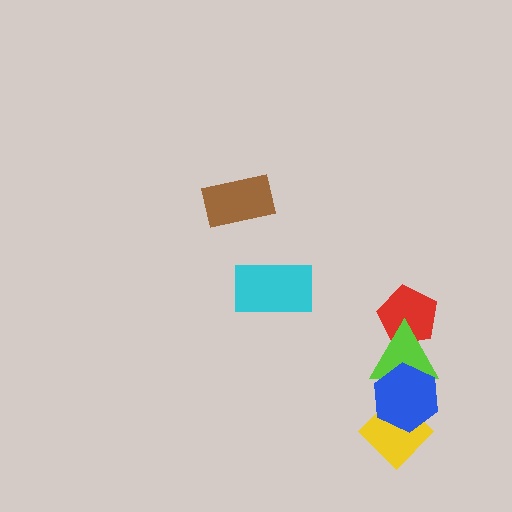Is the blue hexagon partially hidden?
No, no other shape covers it.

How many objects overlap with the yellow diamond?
1 object overlaps with the yellow diamond.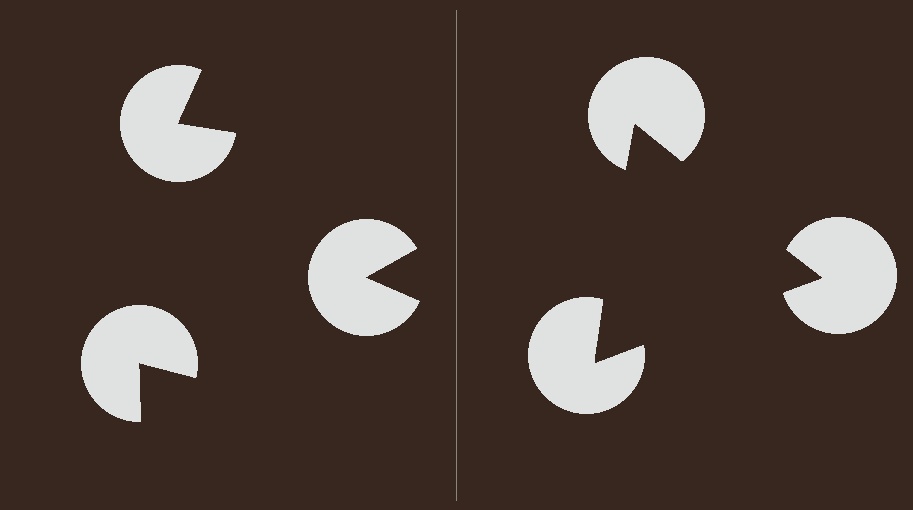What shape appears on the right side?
An illusory triangle.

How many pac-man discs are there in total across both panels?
6 — 3 on each side.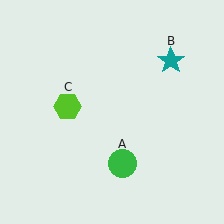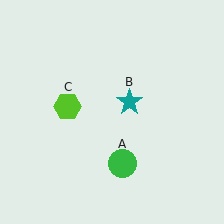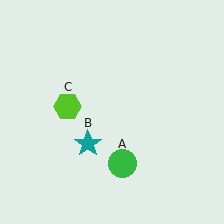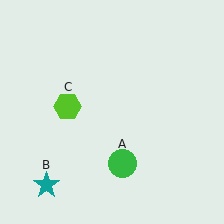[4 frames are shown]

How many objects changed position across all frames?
1 object changed position: teal star (object B).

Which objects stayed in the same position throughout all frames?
Green circle (object A) and lime hexagon (object C) remained stationary.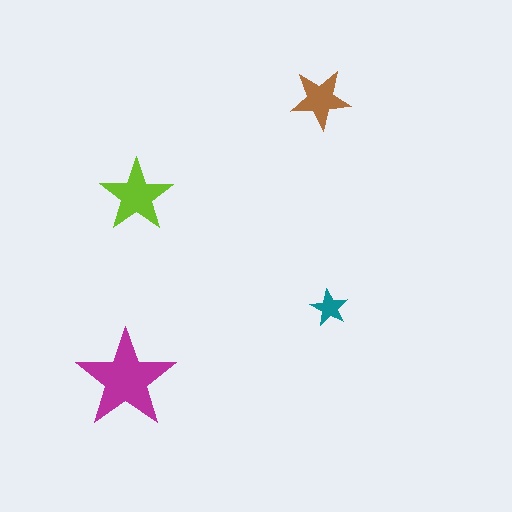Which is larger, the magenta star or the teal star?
The magenta one.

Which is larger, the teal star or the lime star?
The lime one.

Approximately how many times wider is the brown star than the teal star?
About 1.5 times wider.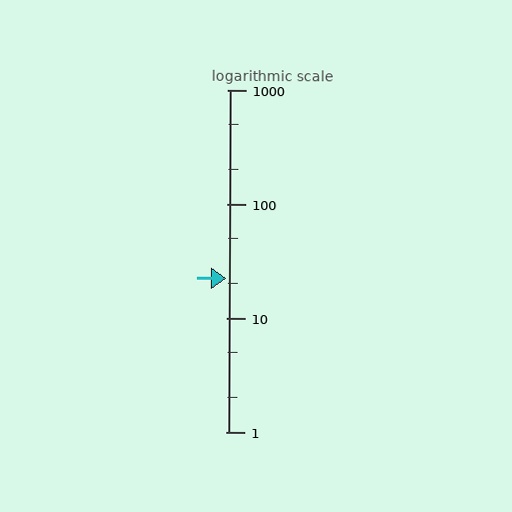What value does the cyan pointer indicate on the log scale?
The pointer indicates approximately 22.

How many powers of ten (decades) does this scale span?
The scale spans 3 decades, from 1 to 1000.